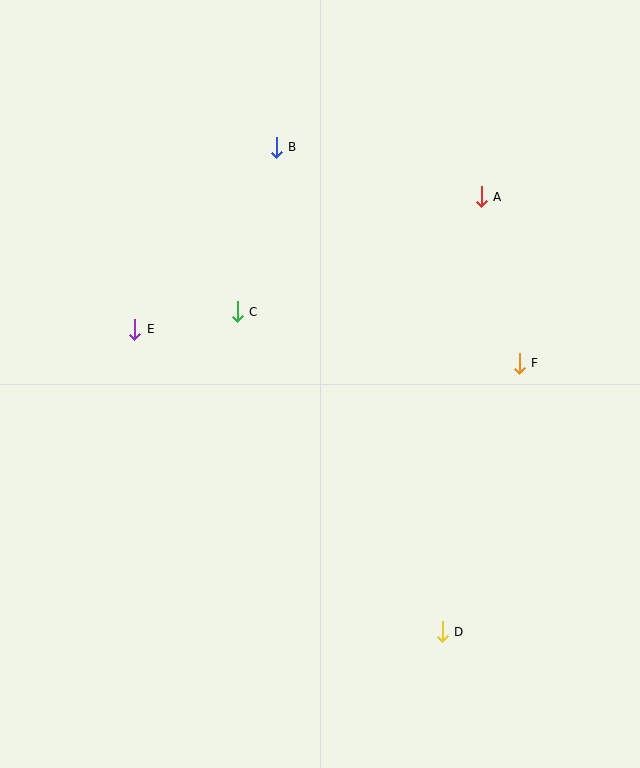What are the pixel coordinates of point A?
Point A is at (481, 197).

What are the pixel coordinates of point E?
Point E is at (135, 329).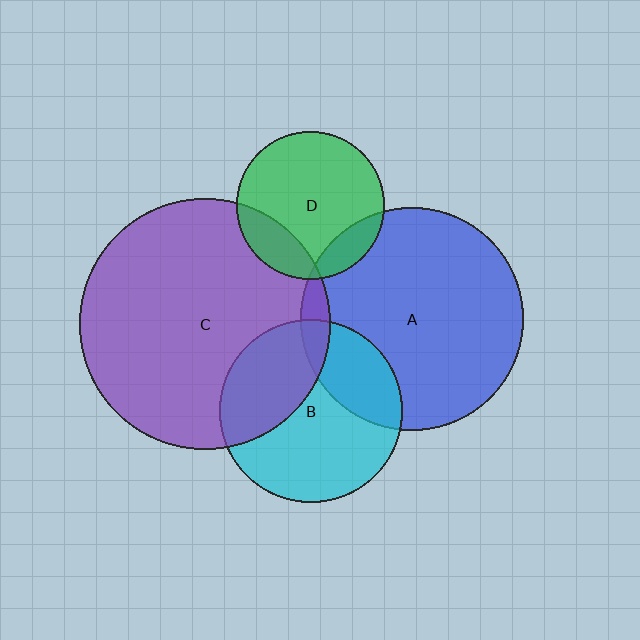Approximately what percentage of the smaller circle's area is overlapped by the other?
Approximately 15%.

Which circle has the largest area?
Circle C (purple).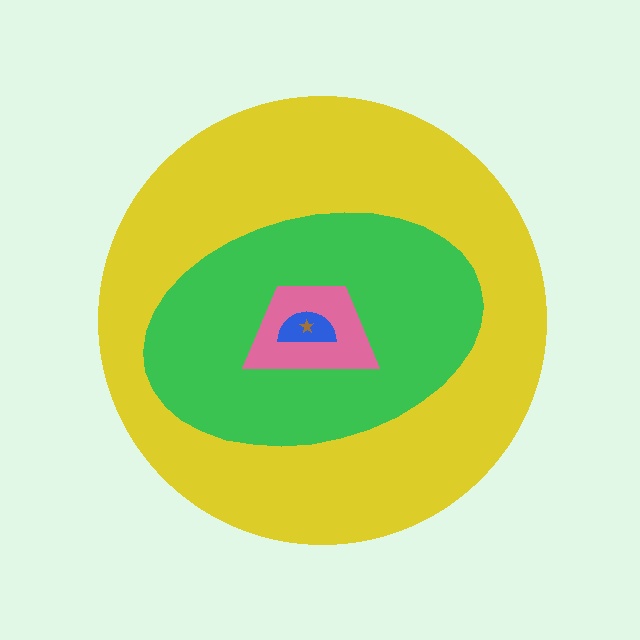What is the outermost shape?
The yellow circle.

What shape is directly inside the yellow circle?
The green ellipse.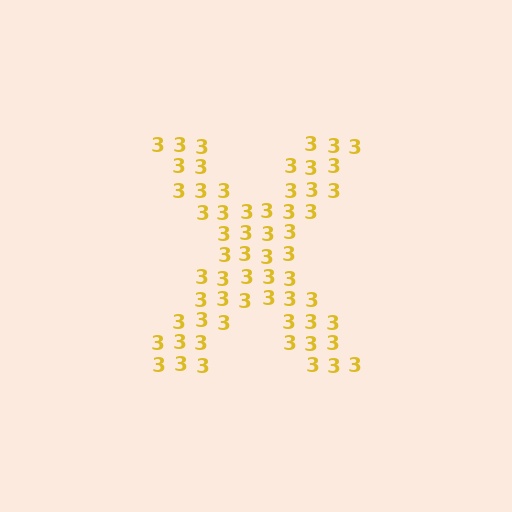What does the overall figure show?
The overall figure shows the letter X.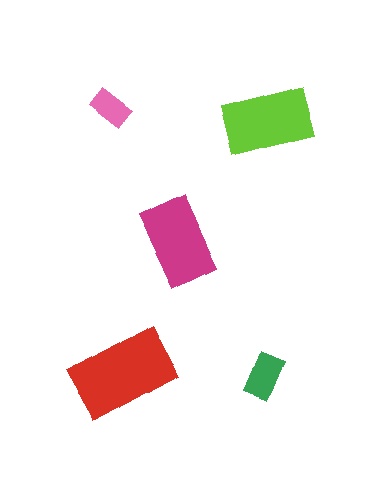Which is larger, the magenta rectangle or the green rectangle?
The magenta one.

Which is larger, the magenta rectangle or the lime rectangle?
The lime one.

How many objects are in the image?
There are 5 objects in the image.